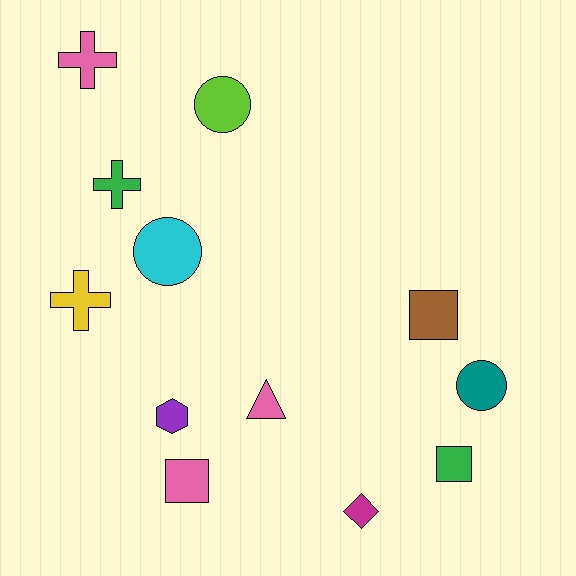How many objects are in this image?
There are 12 objects.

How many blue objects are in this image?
There are no blue objects.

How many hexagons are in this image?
There is 1 hexagon.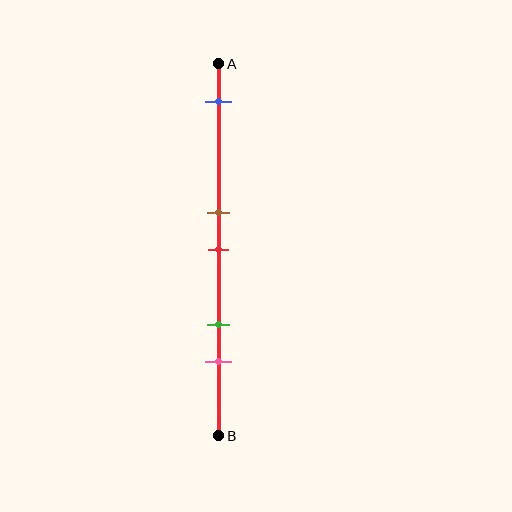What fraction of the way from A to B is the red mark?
The red mark is approximately 50% (0.5) of the way from A to B.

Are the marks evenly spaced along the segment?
No, the marks are not evenly spaced.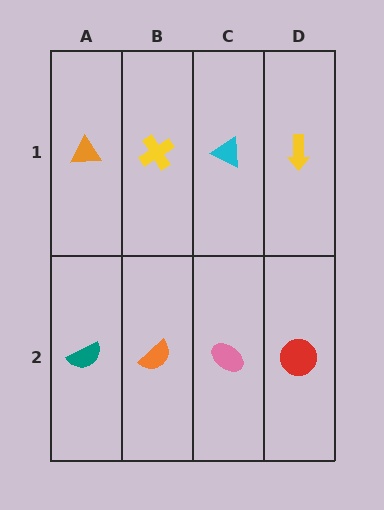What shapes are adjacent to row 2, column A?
An orange triangle (row 1, column A), an orange semicircle (row 2, column B).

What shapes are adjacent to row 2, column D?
A yellow arrow (row 1, column D), a pink ellipse (row 2, column C).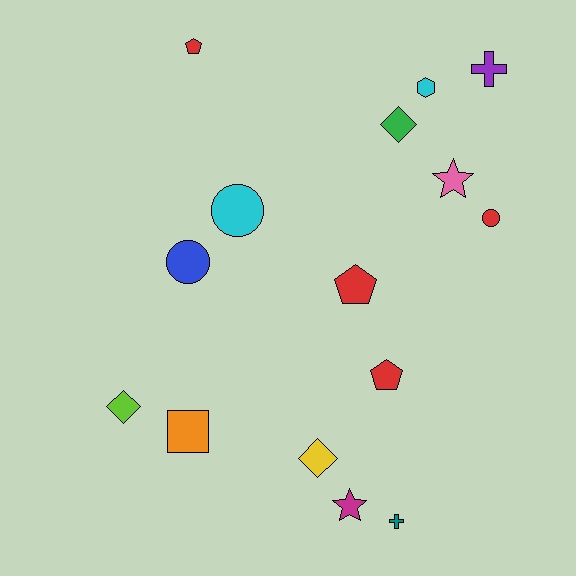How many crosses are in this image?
There are 2 crosses.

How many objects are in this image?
There are 15 objects.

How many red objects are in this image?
There are 4 red objects.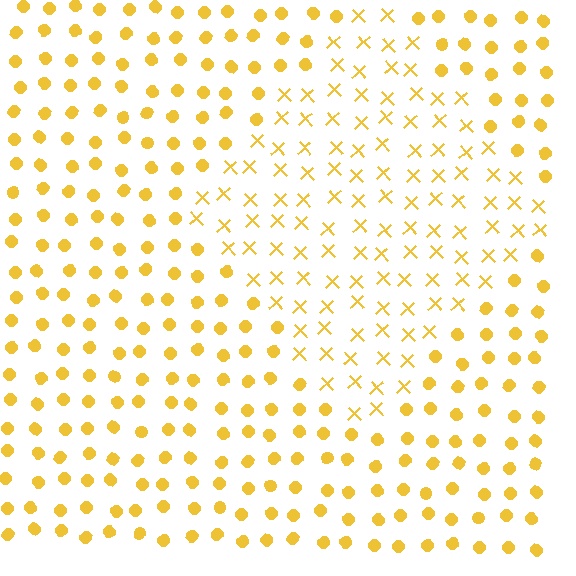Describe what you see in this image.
The image is filled with small yellow elements arranged in a uniform grid. A diamond-shaped region contains X marks, while the surrounding area contains circles. The boundary is defined purely by the change in element shape.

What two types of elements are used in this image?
The image uses X marks inside the diamond region and circles outside it.